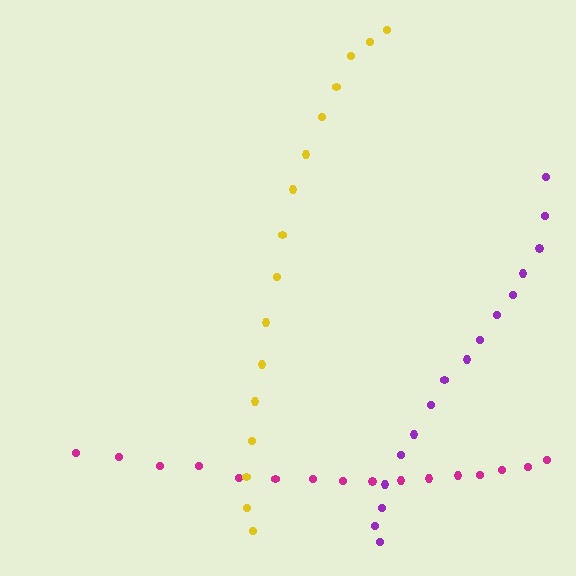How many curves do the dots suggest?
There are 3 distinct paths.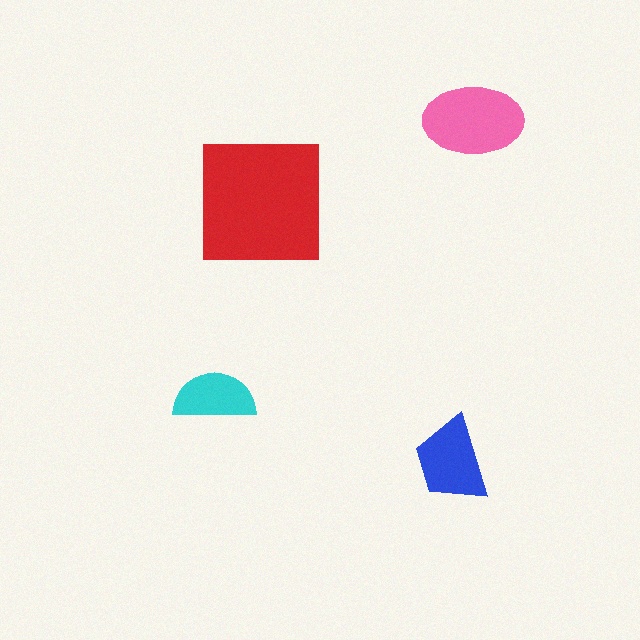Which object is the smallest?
The cyan semicircle.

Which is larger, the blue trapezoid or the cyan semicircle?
The blue trapezoid.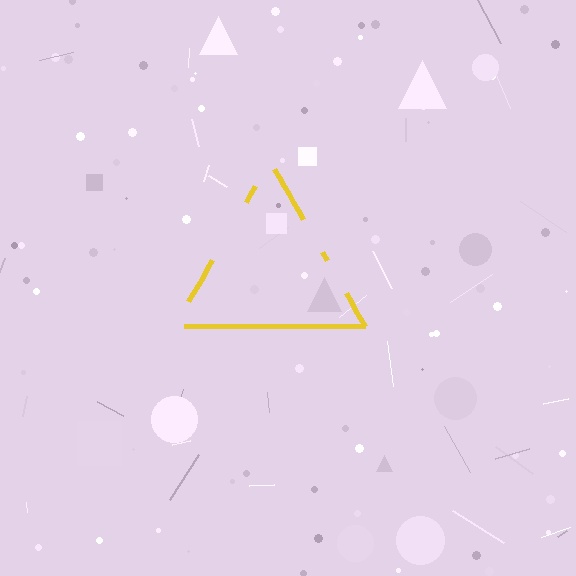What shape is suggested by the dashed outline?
The dashed outline suggests a triangle.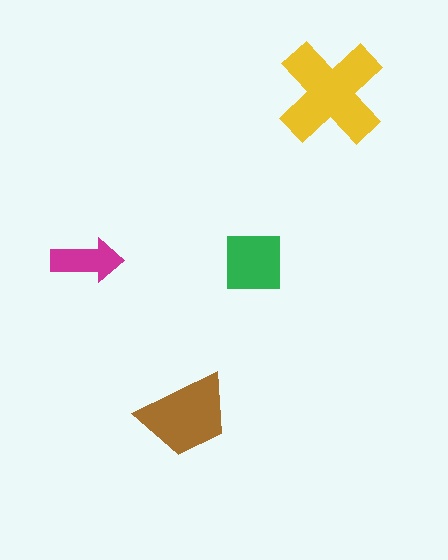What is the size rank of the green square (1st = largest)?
3rd.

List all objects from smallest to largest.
The magenta arrow, the green square, the brown trapezoid, the yellow cross.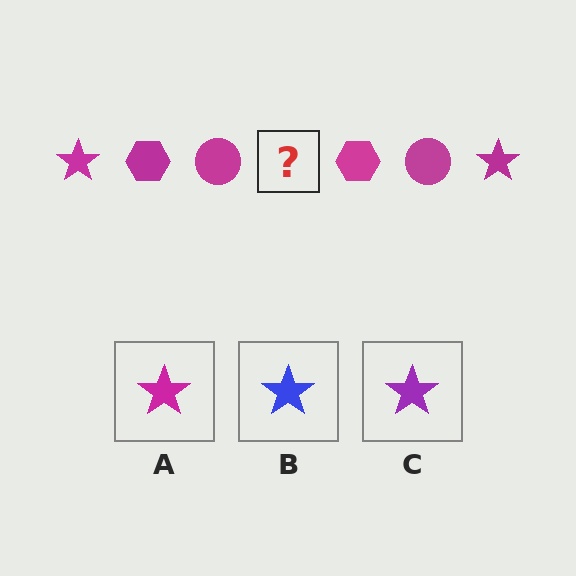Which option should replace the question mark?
Option A.